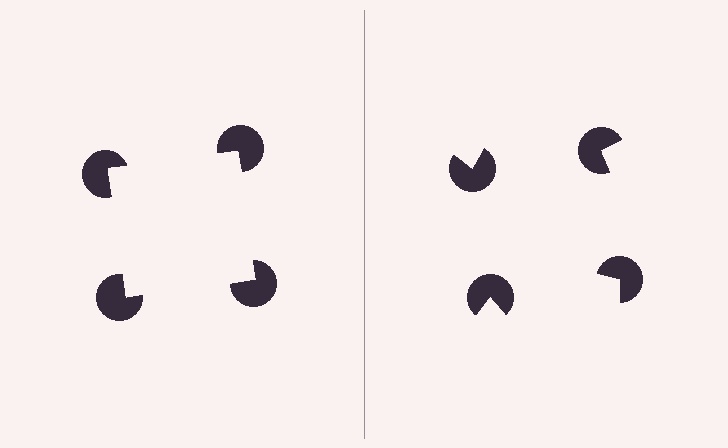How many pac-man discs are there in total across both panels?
8 — 4 on each side.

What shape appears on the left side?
An illusory square.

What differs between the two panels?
The pac-man discs are positioned identically on both sides; only the wedge orientations differ. On the left they align to a square; on the right they are misaligned.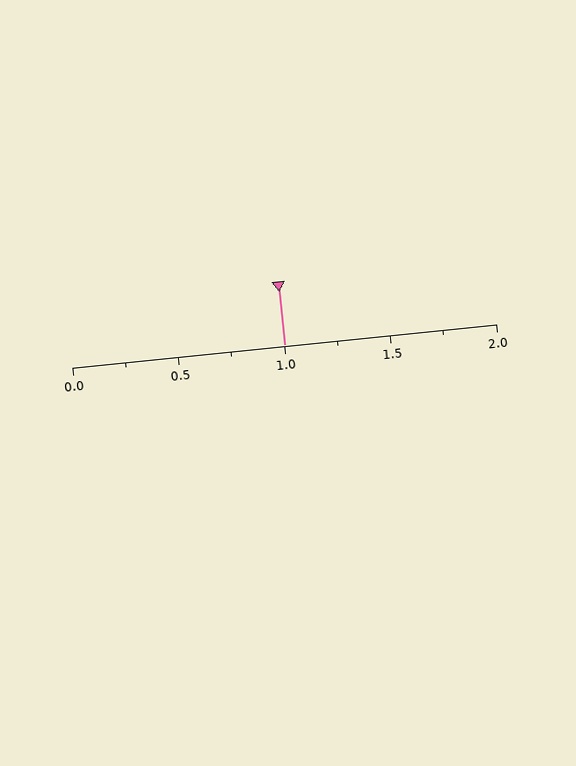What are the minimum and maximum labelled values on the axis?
The axis runs from 0.0 to 2.0.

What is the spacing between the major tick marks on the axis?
The major ticks are spaced 0.5 apart.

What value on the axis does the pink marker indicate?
The marker indicates approximately 1.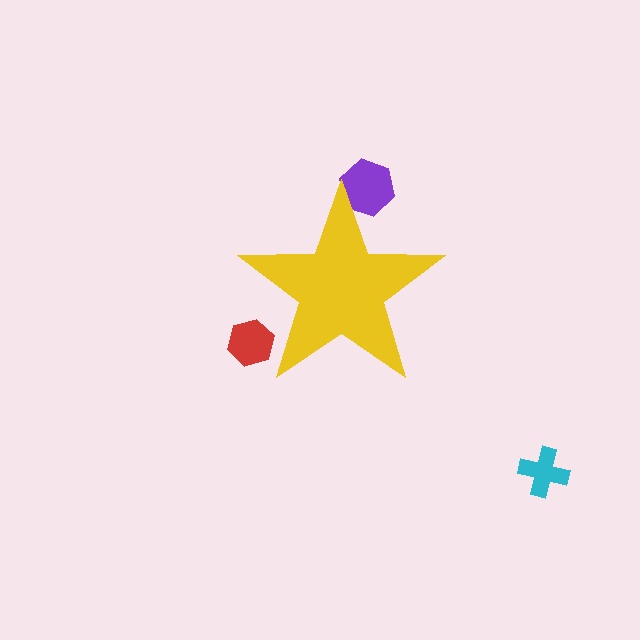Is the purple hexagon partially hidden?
Yes, the purple hexagon is partially hidden behind the yellow star.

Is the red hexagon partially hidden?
Yes, the red hexagon is partially hidden behind the yellow star.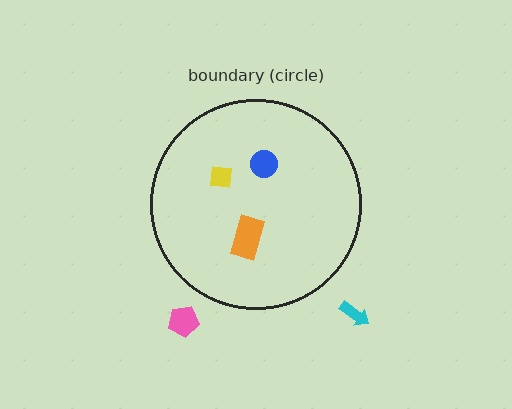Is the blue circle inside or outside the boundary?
Inside.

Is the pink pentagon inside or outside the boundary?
Outside.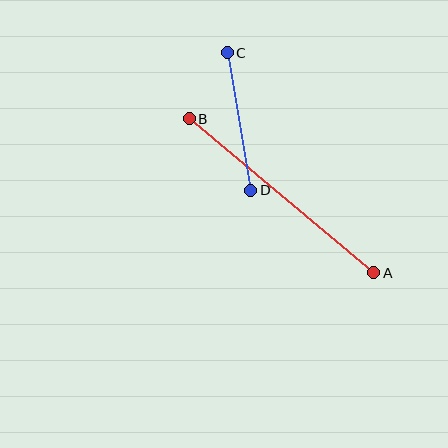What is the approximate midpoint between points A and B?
The midpoint is at approximately (282, 196) pixels.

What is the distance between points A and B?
The distance is approximately 241 pixels.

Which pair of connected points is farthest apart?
Points A and B are farthest apart.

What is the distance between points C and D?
The distance is approximately 140 pixels.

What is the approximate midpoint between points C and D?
The midpoint is at approximately (239, 121) pixels.